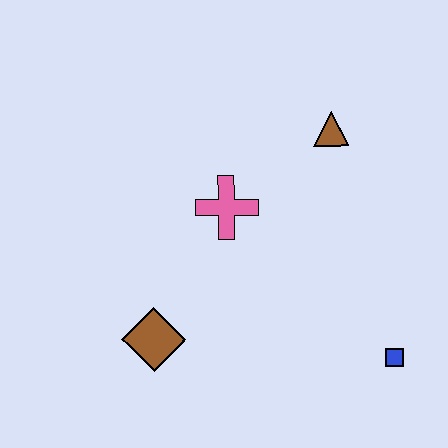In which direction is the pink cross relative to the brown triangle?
The pink cross is to the left of the brown triangle.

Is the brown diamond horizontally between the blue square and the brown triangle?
No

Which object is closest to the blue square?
The pink cross is closest to the blue square.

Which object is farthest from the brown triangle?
The brown diamond is farthest from the brown triangle.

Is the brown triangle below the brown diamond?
No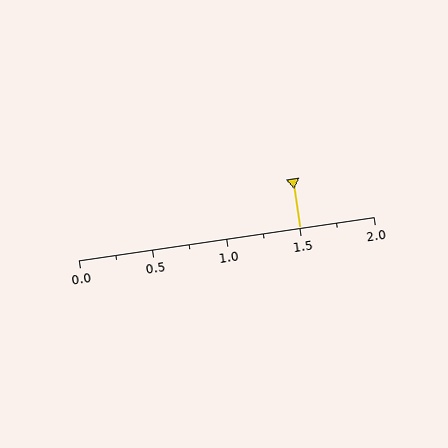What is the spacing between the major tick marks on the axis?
The major ticks are spaced 0.5 apart.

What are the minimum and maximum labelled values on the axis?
The axis runs from 0.0 to 2.0.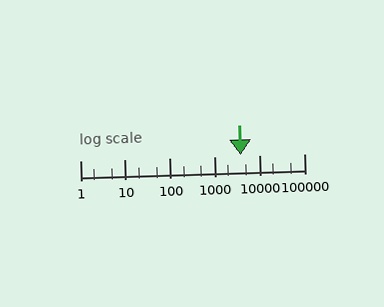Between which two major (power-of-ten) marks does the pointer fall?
The pointer is between 1000 and 10000.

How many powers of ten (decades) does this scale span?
The scale spans 5 decades, from 1 to 100000.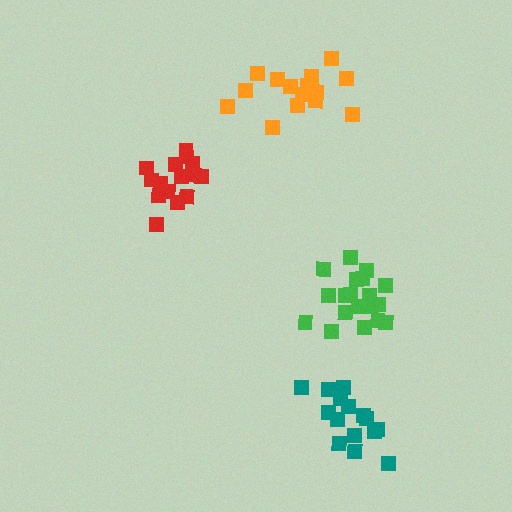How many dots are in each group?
Group 1: 16 dots, Group 2: 15 dots, Group 3: 19 dots, Group 4: 16 dots (66 total).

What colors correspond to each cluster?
The clusters are colored: orange, teal, green, red.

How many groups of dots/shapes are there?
There are 4 groups.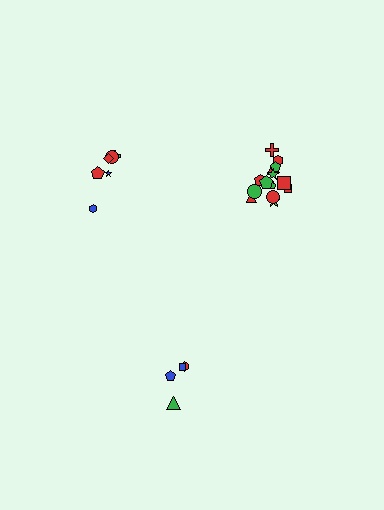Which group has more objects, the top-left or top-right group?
The top-right group.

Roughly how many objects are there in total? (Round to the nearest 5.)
Roughly 25 objects in total.